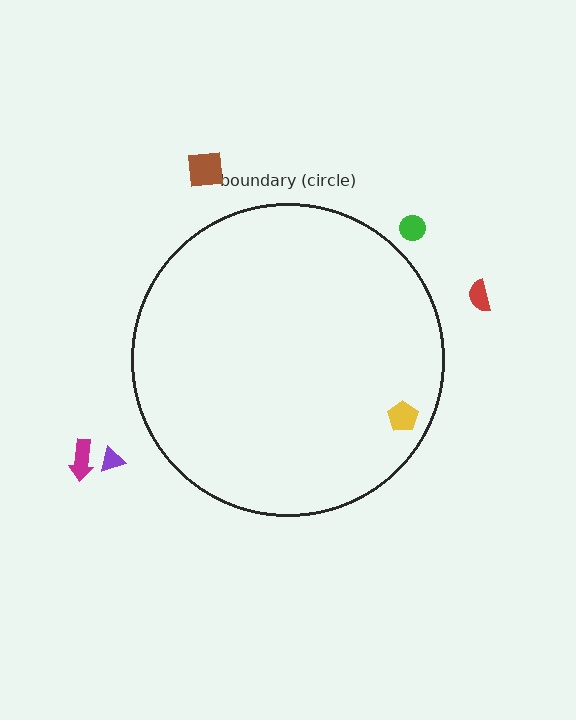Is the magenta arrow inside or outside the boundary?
Outside.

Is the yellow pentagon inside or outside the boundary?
Inside.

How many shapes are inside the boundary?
1 inside, 5 outside.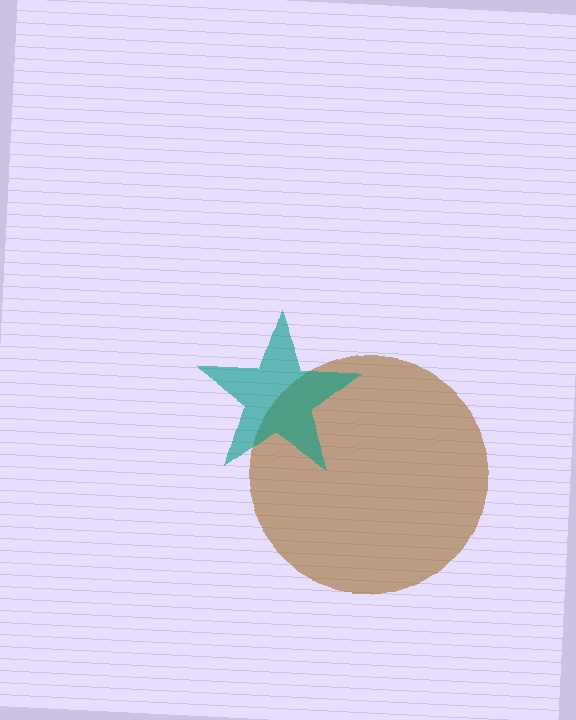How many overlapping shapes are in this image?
There are 2 overlapping shapes in the image.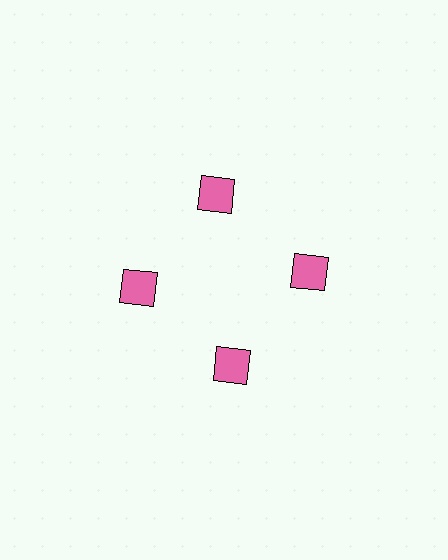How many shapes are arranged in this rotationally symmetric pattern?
There are 4 shapes, arranged in 4 groups of 1.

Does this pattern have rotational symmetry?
Yes, this pattern has 4-fold rotational symmetry. It looks the same after rotating 90 degrees around the center.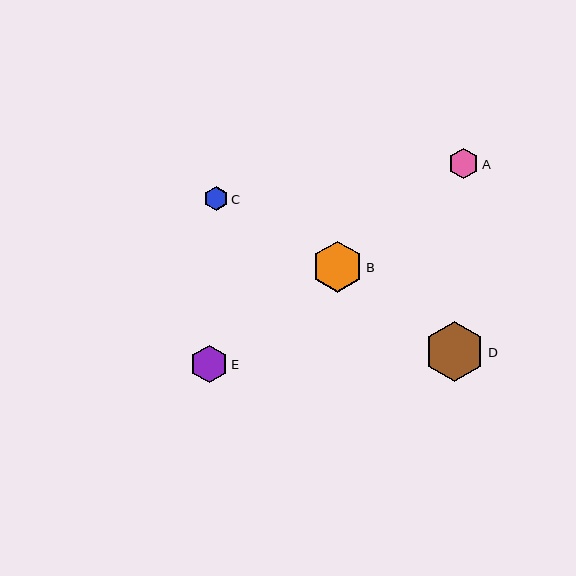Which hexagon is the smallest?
Hexagon C is the smallest with a size of approximately 24 pixels.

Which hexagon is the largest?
Hexagon D is the largest with a size of approximately 61 pixels.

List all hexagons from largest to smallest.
From largest to smallest: D, B, E, A, C.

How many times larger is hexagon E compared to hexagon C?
Hexagon E is approximately 1.6 times the size of hexagon C.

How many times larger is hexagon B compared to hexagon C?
Hexagon B is approximately 2.1 times the size of hexagon C.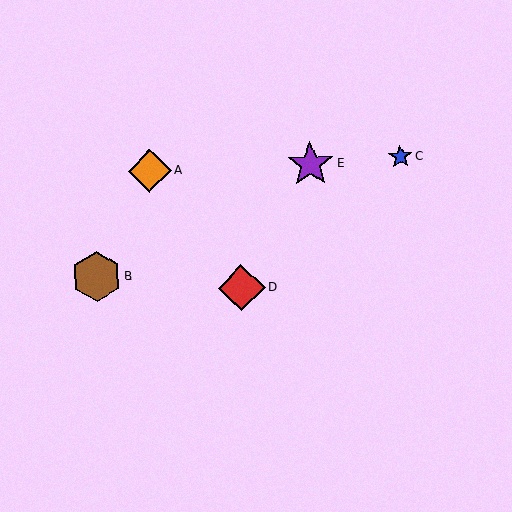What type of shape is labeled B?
Shape B is a brown hexagon.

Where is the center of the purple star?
The center of the purple star is at (311, 164).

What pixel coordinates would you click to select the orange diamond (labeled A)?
Click at (150, 171) to select the orange diamond A.